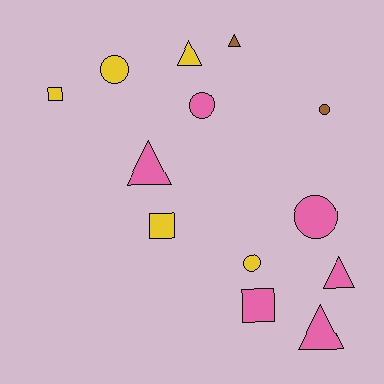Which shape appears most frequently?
Triangle, with 5 objects.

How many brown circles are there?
There is 1 brown circle.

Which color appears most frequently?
Pink, with 6 objects.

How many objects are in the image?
There are 13 objects.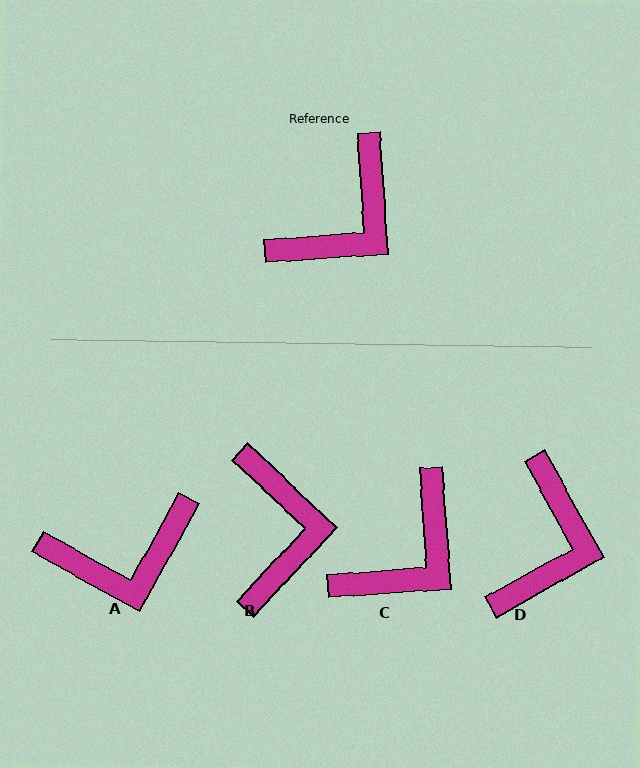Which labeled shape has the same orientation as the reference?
C.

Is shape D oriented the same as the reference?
No, it is off by about 25 degrees.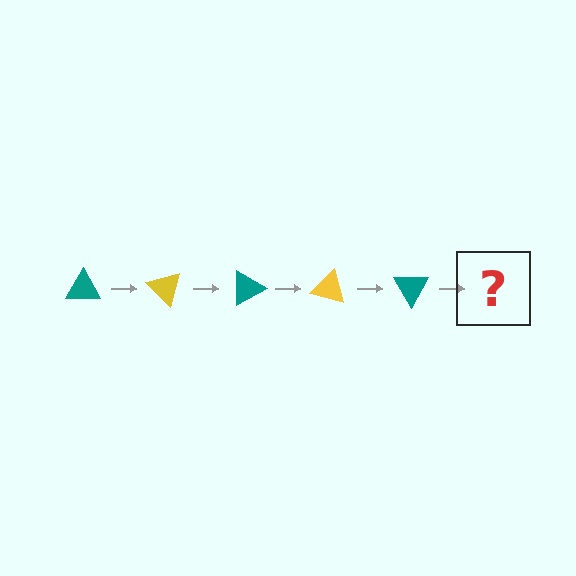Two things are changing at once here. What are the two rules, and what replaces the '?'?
The two rules are that it rotates 45 degrees each step and the color cycles through teal and yellow. The '?' should be a yellow triangle, rotated 225 degrees from the start.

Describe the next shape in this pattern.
It should be a yellow triangle, rotated 225 degrees from the start.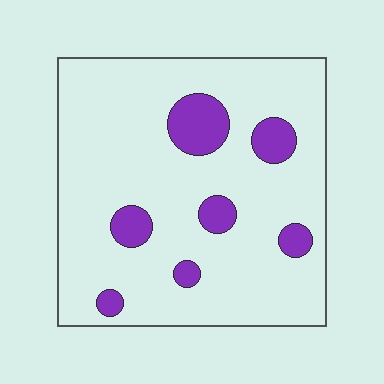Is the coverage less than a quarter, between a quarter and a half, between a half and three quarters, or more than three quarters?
Less than a quarter.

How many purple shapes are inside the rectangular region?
7.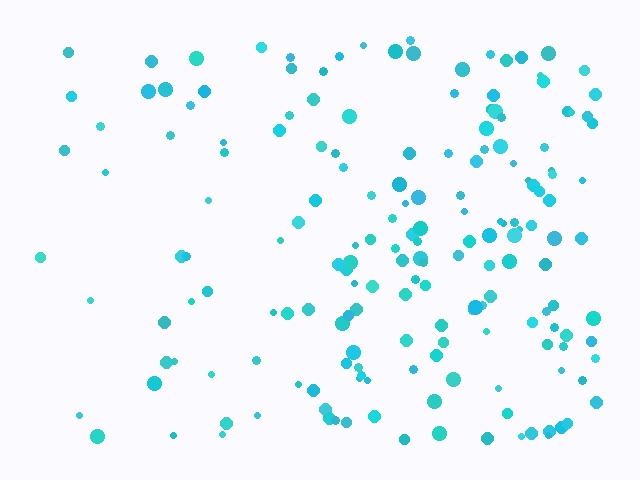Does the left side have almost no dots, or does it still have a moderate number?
Still a moderate number, just noticeably fewer than the right.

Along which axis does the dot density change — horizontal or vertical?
Horizontal.